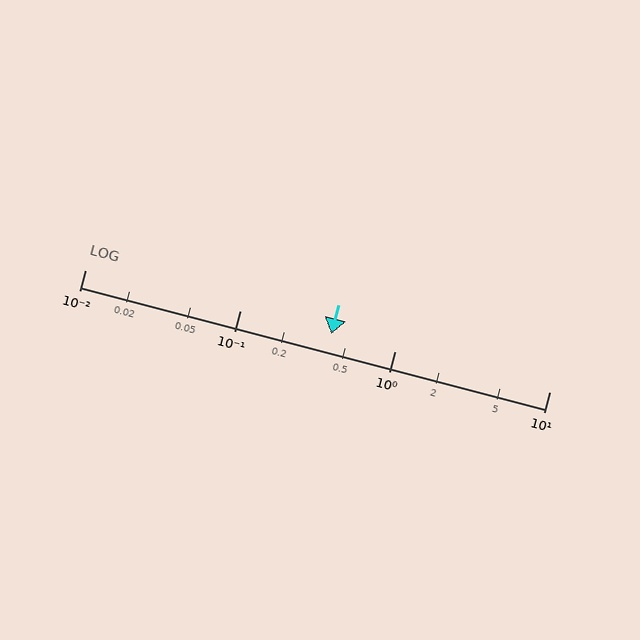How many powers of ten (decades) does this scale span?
The scale spans 3 decades, from 0.01 to 10.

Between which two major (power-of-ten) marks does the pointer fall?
The pointer is between 0.1 and 1.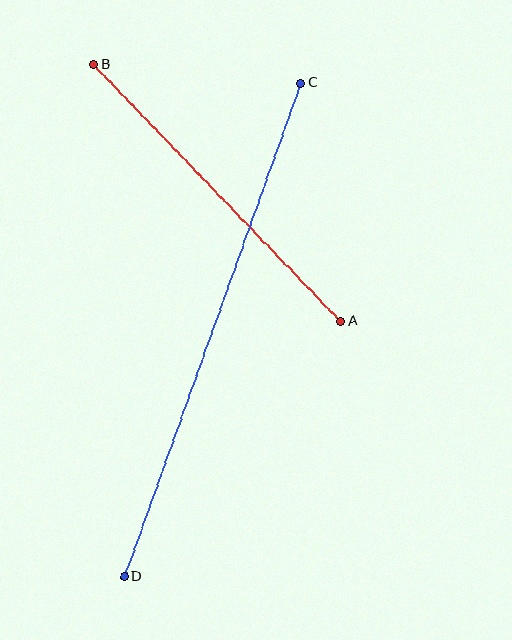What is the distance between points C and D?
The distance is approximately 524 pixels.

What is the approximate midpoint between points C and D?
The midpoint is at approximately (212, 330) pixels.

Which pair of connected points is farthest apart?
Points C and D are farthest apart.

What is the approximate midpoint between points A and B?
The midpoint is at approximately (217, 193) pixels.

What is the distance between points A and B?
The distance is approximately 357 pixels.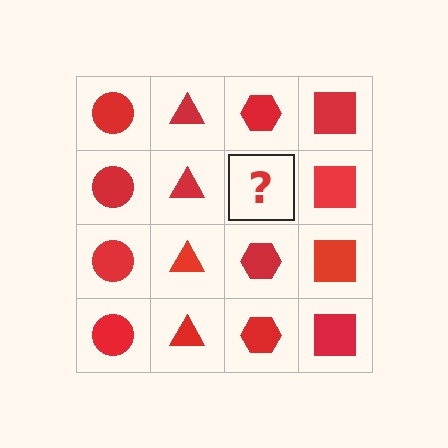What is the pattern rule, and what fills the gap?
The rule is that each column has a consistent shape. The gap should be filled with a red hexagon.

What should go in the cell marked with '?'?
The missing cell should contain a red hexagon.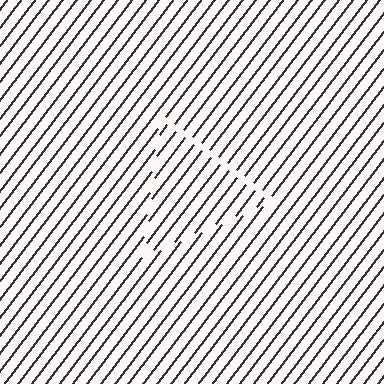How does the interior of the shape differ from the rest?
The interior of the shape contains the same grating, shifted by half a period — the contour is defined by the phase discontinuity where line-ends from the inner and outer gratings abut.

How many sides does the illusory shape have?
3 sides — the line-ends trace a triangle.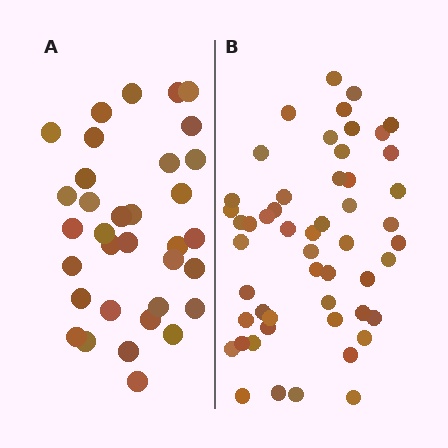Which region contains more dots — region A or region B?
Region B (the right region) has more dots.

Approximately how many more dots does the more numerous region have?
Region B has approximately 20 more dots than region A.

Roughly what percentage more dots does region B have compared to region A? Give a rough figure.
About 55% more.